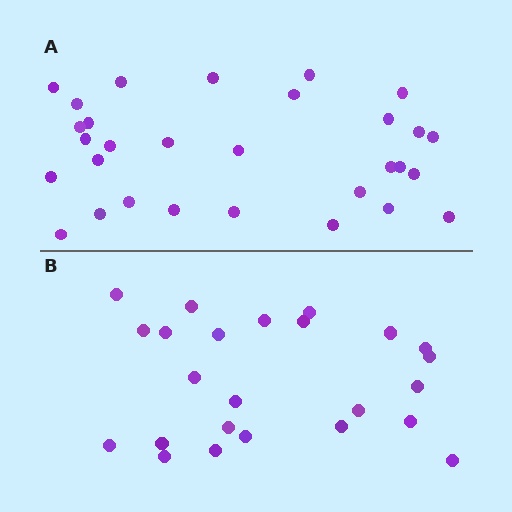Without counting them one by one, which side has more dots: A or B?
Region A (the top region) has more dots.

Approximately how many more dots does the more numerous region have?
Region A has about 6 more dots than region B.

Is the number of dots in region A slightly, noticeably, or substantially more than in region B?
Region A has noticeably more, but not dramatically so. The ratio is roughly 1.2 to 1.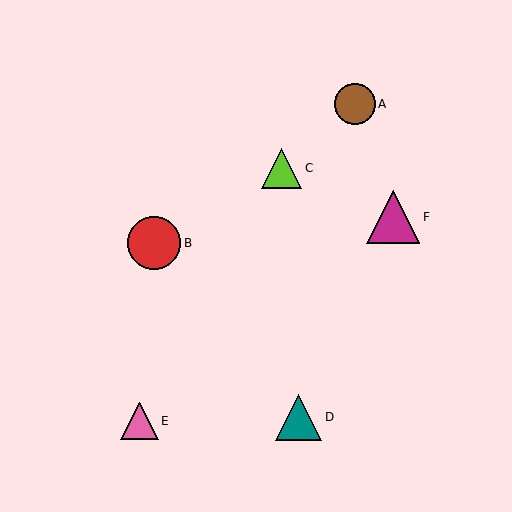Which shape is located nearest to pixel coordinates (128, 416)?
The pink triangle (labeled E) at (139, 421) is nearest to that location.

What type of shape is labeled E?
Shape E is a pink triangle.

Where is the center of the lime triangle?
The center of the lime triangle is at (282, 168).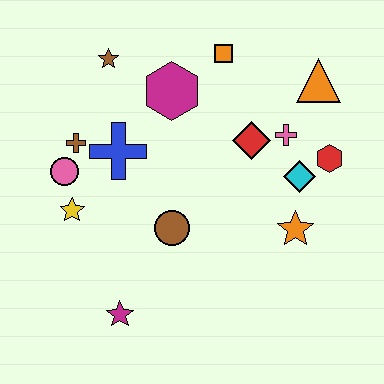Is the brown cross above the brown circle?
Yes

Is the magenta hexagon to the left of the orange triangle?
Yes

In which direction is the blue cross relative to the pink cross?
The blue cross is to the left of the pink cross.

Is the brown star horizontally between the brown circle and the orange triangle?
No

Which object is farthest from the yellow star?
The orange triangle is farthest from the yellow star.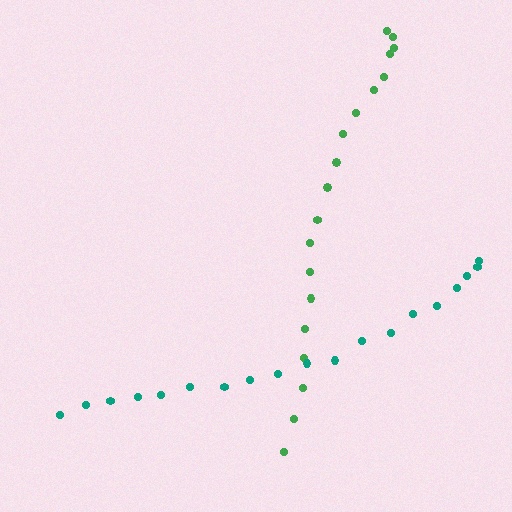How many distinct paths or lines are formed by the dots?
There are 2 distinct paths.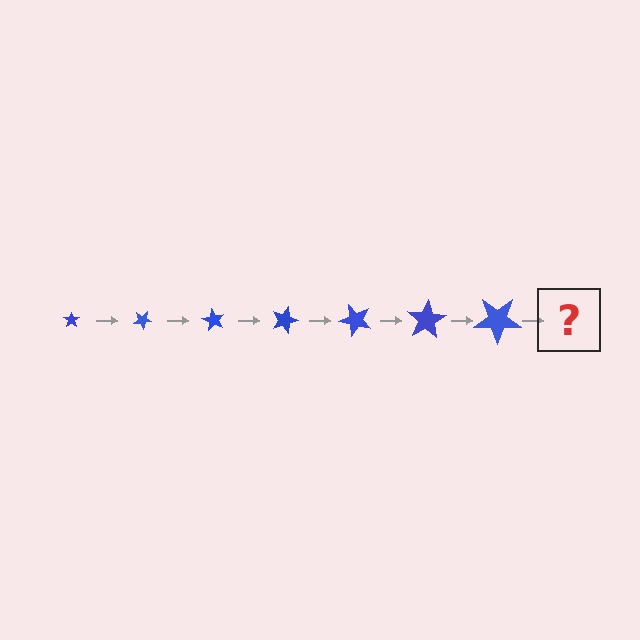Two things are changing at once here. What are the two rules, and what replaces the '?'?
The two rules are that the star grows larger each step and it rotates 30 degrees each step. The '?' should be a star, larger than the previous one and rotated 210 degrees from the start.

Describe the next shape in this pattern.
It should be a star, larger than the previous one and rotated 210 degrees from the start.